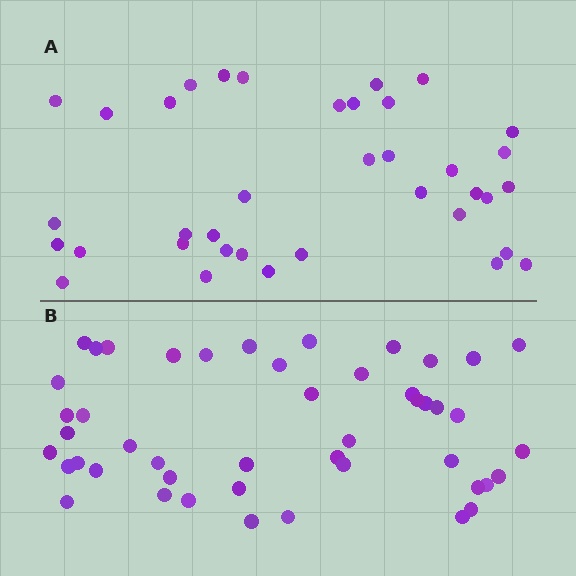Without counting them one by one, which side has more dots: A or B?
Region B (the bottom region) has more dots.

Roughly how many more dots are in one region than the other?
Region B has roughly 10 or so more dots than region A.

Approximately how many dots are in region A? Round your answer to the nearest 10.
About 40 dots. (The exact count is 37, which rounds to 40.)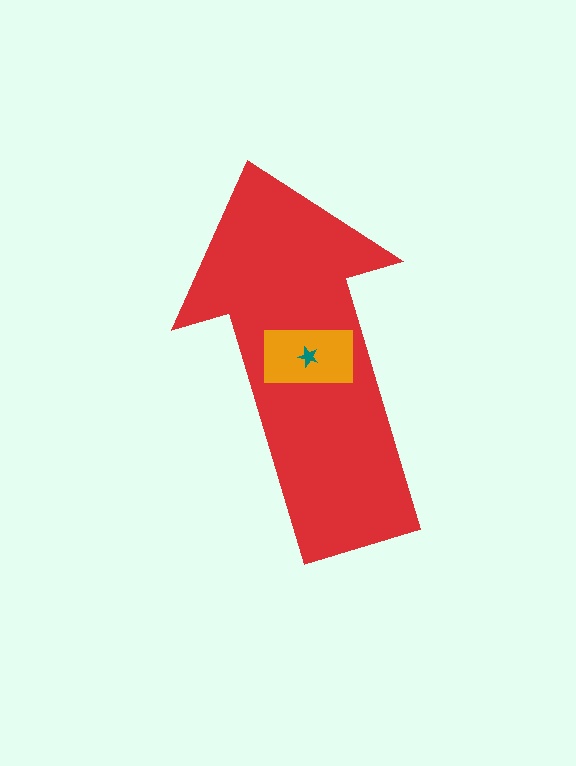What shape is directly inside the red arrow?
The orange rectangle.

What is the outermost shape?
The red arrow.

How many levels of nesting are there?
3.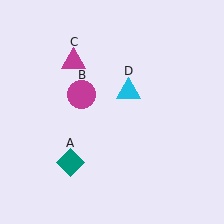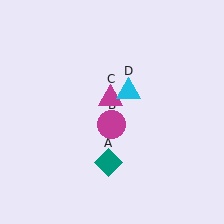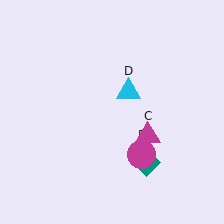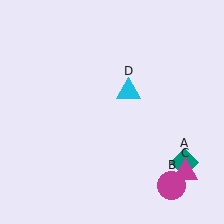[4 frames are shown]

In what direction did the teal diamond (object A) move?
The teal diamond (object A) moved right.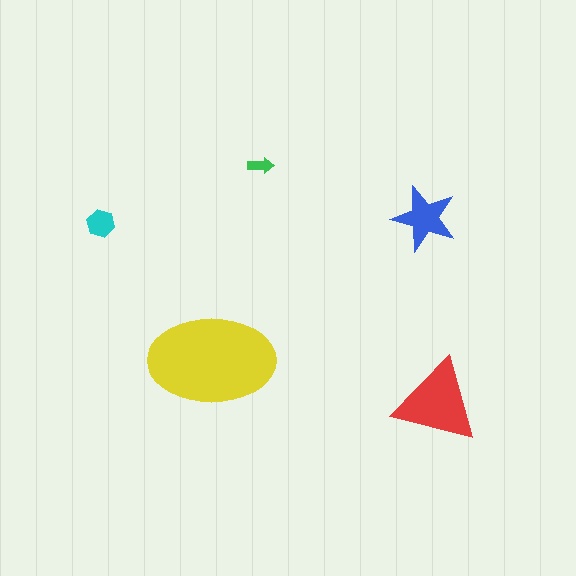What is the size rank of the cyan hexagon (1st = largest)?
4th.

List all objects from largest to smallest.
The yellow ellipse, the red triangle, the blue star, the cyan hexagon, the green arrow.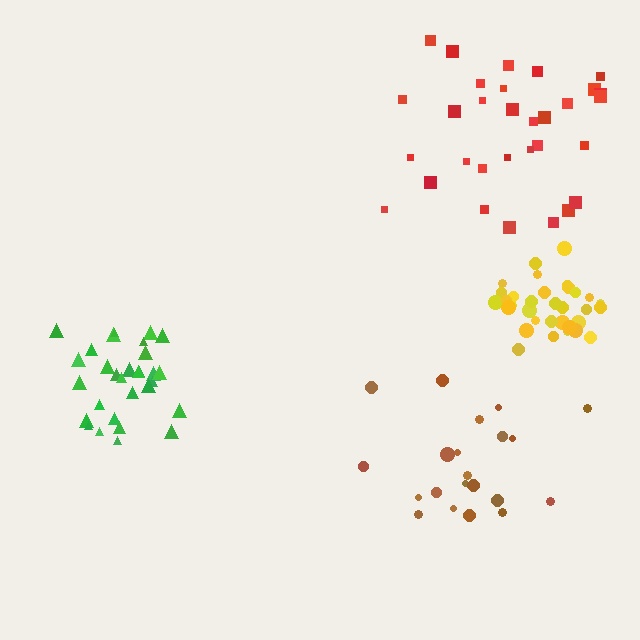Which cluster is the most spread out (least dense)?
Red.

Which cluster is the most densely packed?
Yellow.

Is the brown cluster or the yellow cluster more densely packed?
Yellow.